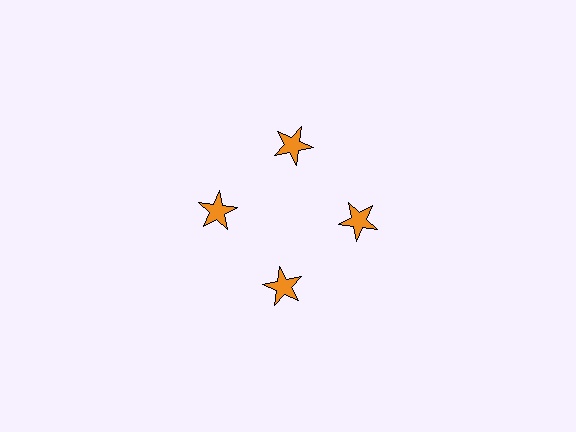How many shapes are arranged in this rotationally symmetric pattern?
There are 4 shapes, arranged in 4 groups of 1.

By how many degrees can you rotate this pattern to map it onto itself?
The pattern maps onto itself every 90 degrees of rotation.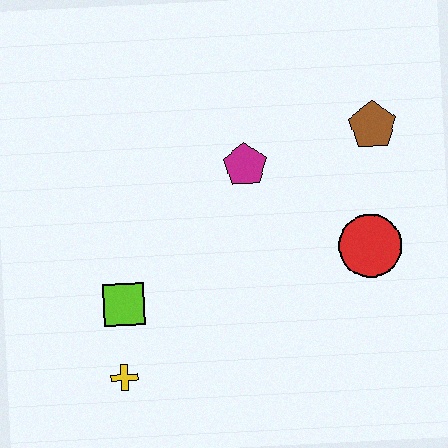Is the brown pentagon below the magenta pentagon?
No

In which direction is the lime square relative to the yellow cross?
The lime square is above the yellow cross.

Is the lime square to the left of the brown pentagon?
Yes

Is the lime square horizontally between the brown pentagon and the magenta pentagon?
No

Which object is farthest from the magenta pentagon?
The yellow cross is farthest from the magenta pentagon.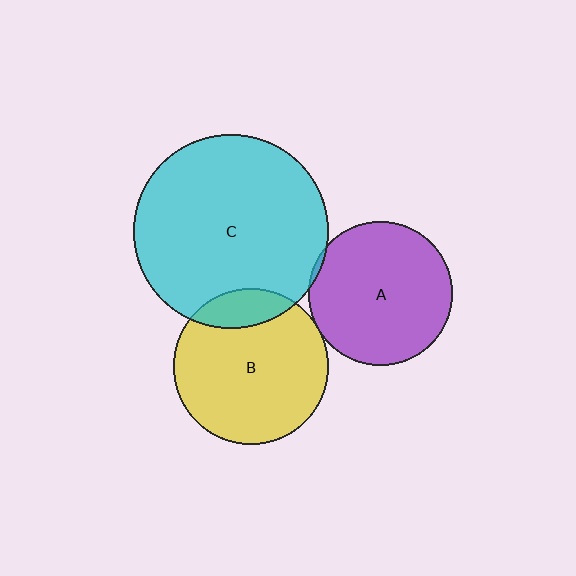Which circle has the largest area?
Circle C (cyan).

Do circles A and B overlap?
Yes.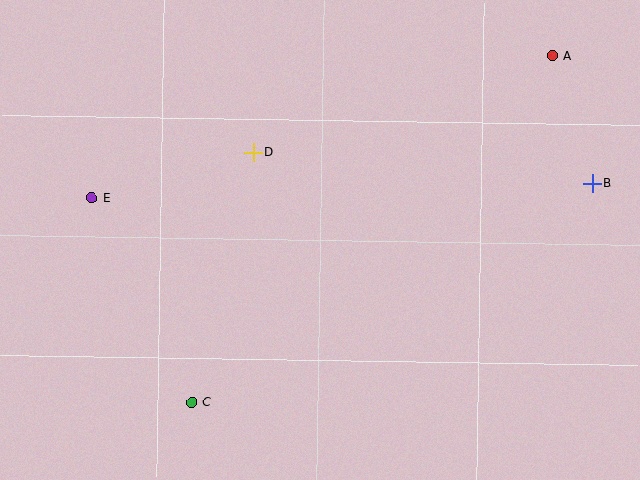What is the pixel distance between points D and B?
The distance between D and B is 340 pixels.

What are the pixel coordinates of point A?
Point A is at (552, 56).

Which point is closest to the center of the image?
Point D at (253, 152) is closest to the center.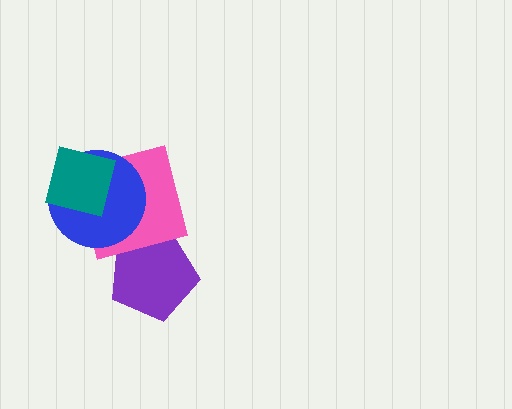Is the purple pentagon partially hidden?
Yes, it is partially covered by another shape.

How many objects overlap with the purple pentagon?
1 object overlaps with the purple pentagon.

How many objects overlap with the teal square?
2 objects overlap with the teal square.